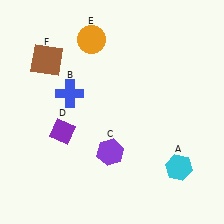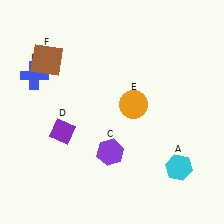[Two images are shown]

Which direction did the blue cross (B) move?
The blue cross (B) moved left.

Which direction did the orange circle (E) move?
The orange circle (E) moved down.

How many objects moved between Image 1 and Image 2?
2 objects moved between the two images.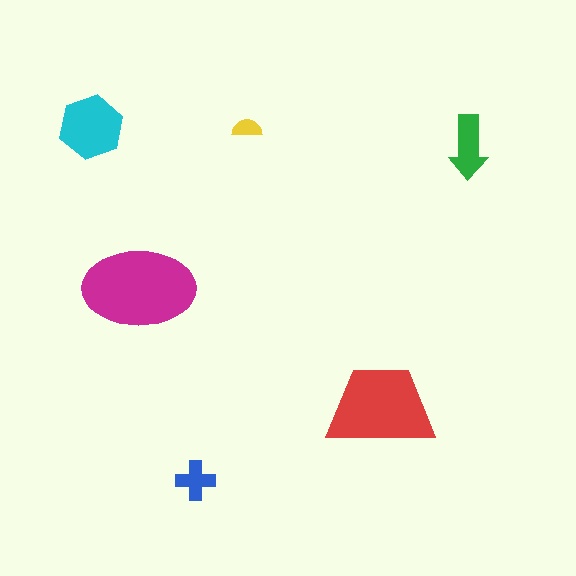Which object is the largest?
The magenta ellipse.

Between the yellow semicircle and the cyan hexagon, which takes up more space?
The cyan hexagon.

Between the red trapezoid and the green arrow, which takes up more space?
The red trapezoid.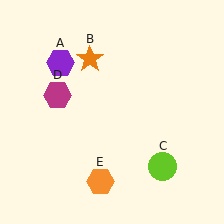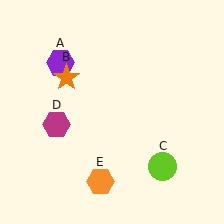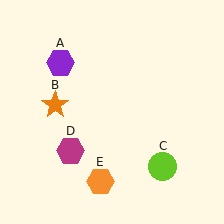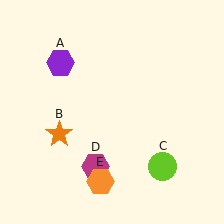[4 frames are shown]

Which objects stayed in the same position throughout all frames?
Purple hexagon (object A) and lime circle (object C) and orange hexagon (object E) remained stationary.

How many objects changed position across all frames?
2 objects changed position: orange star (object B), magenta hexagon (object D).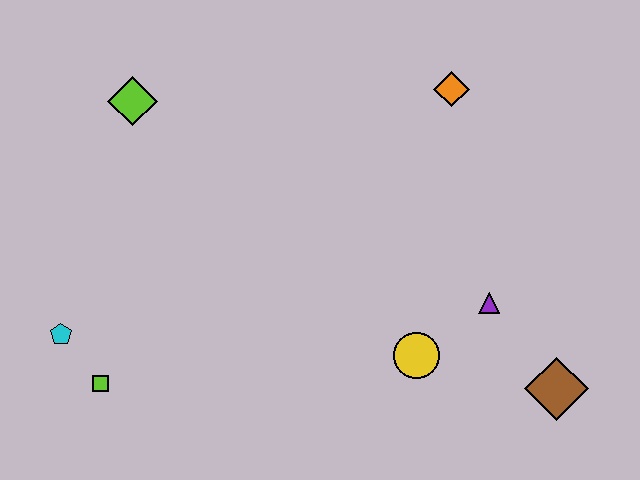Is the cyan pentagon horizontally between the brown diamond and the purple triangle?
No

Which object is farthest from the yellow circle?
The lime diamond is farthest from the yellow circle.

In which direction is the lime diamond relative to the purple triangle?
The lime diamond is to the left of the purple triangle.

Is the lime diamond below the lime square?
No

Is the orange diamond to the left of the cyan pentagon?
No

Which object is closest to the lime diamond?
The cyan pentagon is closest to the lime diamond.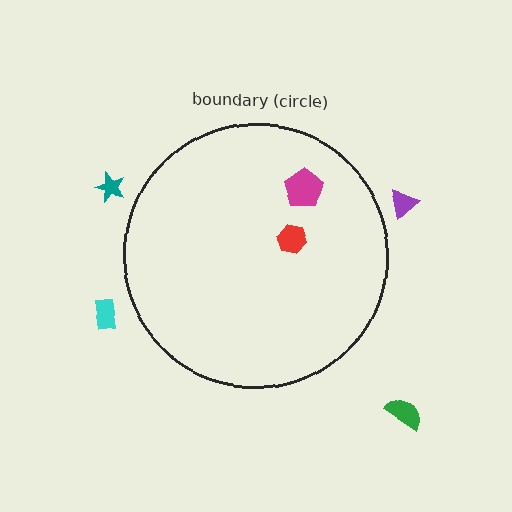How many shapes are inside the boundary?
2 inside, 4 outside.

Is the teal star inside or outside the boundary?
Outside.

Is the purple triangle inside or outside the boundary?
Outside.